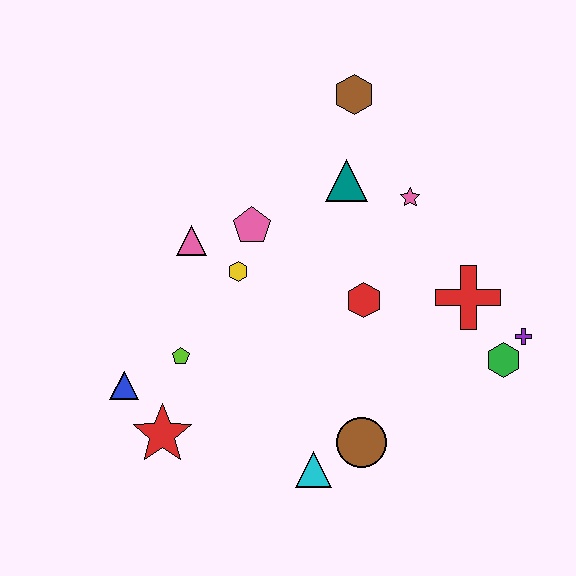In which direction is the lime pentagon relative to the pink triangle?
The lime pentagon is below the pink triangle.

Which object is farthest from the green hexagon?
The blue triangle is farthest from the green hexagon.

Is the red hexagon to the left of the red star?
No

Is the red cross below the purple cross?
No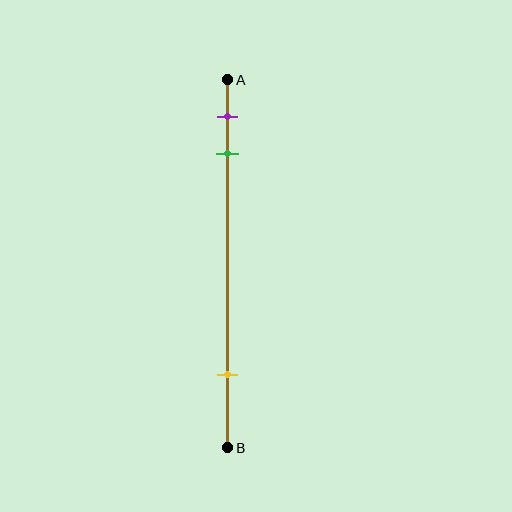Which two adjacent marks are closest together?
The purple and green marks are the closest adjacent pair.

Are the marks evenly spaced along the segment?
No, the marks are not evenly spaced.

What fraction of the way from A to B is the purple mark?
The purple mark is approximately 10% (0.1) of the way from A to B.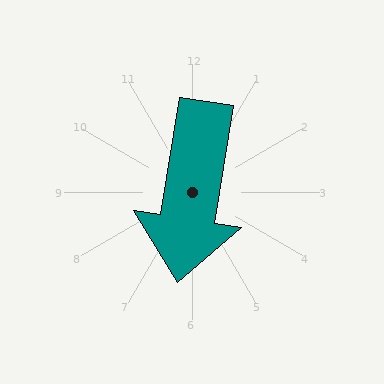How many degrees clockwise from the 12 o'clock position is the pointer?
Approximately 189 degrees.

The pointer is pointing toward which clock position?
Roughly 6 o'clock.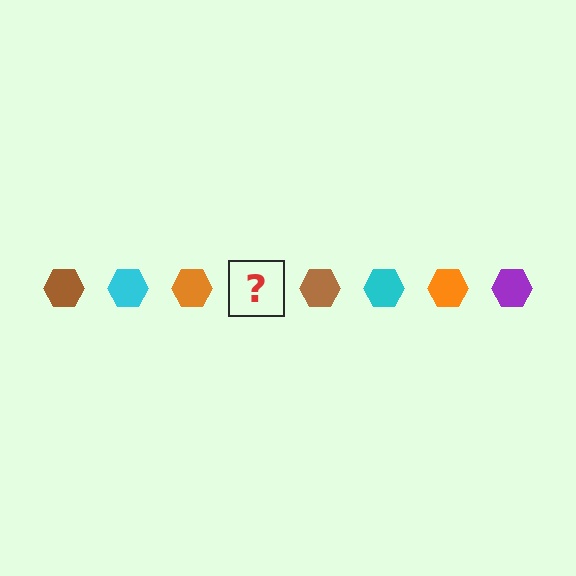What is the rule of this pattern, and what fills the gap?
The rule is that the pattern cycles through brown, cyan, orange, purple hexagons. The gap should be filled with a purple hexagon.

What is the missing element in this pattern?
The missing element is a purple hexagon.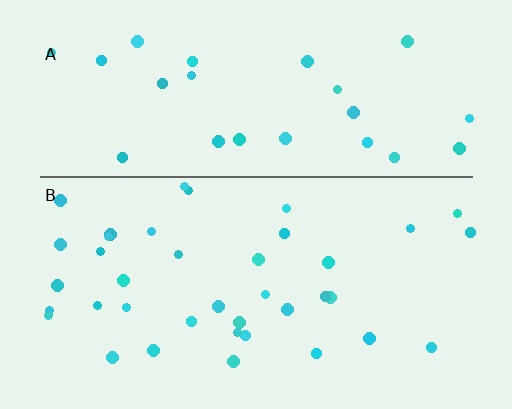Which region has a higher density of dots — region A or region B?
B (the bottom).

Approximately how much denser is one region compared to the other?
Approximately 1.4× — region B over region A.